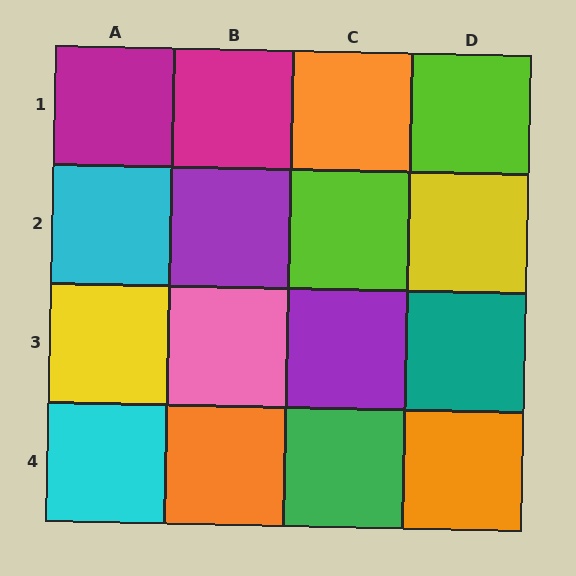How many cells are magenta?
2 cells are magenta.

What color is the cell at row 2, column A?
Cyan.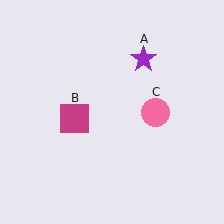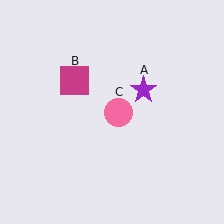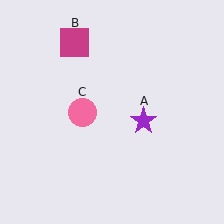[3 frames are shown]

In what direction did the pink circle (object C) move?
The pink circle (object C) moved left.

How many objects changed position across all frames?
3 objects changed position: purple star (object A), magenta square (object B), pink circle (object C).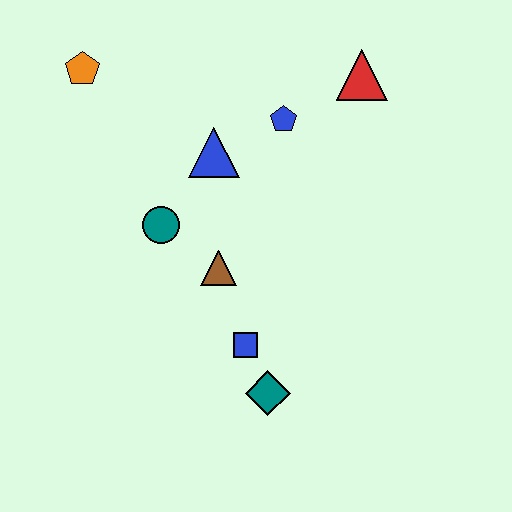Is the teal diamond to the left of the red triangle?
Yes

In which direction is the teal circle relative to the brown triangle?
The teal circle is to the left of the brown triangle.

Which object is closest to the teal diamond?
The blue square is closest to the teal diamond.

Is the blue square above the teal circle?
No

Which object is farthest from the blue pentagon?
The teal diamond is farthest from the blue pentagon.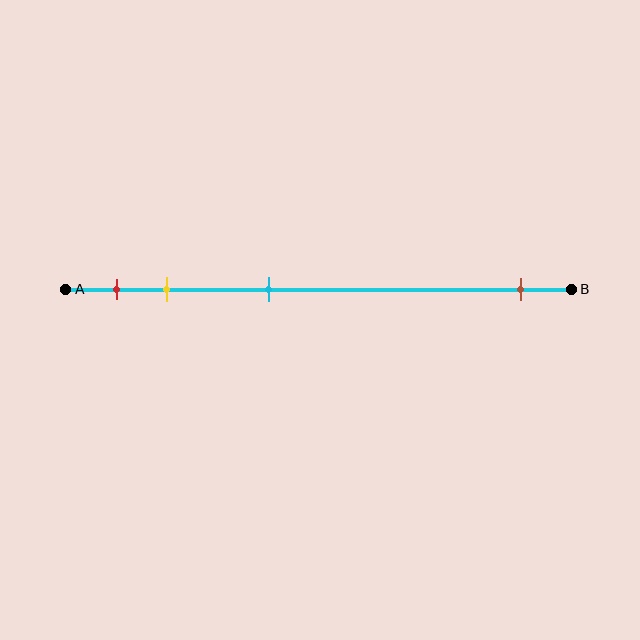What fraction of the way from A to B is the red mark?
The red mark is approximately 10% (0.1) of the way from A to B.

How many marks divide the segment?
There are 4 marks dividing the segment.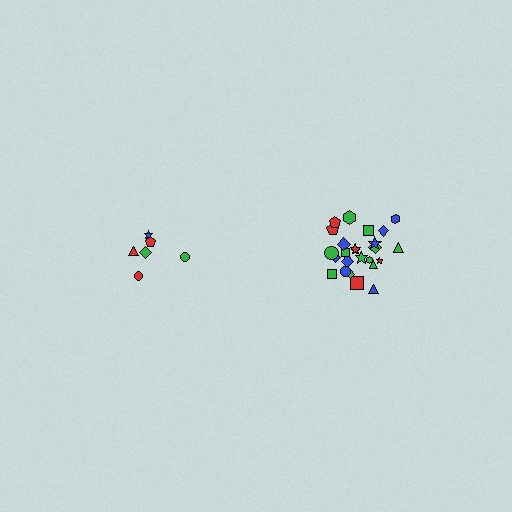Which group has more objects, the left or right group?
The right group.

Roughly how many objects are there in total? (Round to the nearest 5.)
Roughly 30 objects in total.